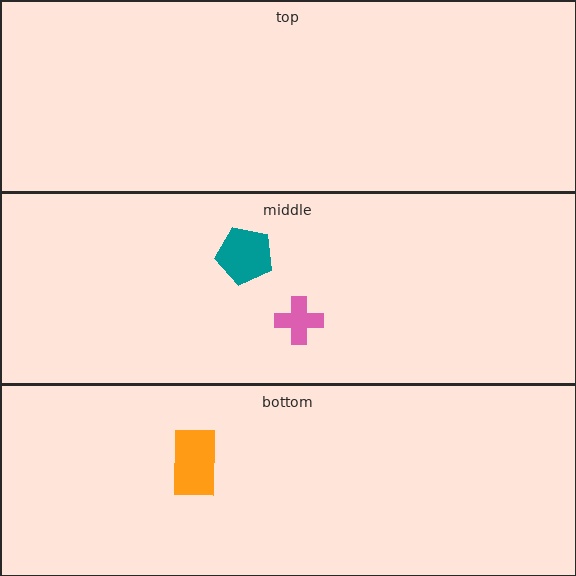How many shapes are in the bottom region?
1.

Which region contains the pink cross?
The middle region.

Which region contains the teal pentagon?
The middle region.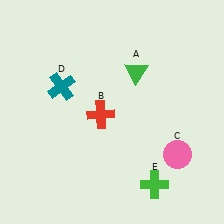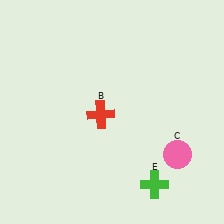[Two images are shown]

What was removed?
The green triangle (A), the teal cross (D) were removed in Image 2.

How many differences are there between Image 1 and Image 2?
There are 2 differences between the two images.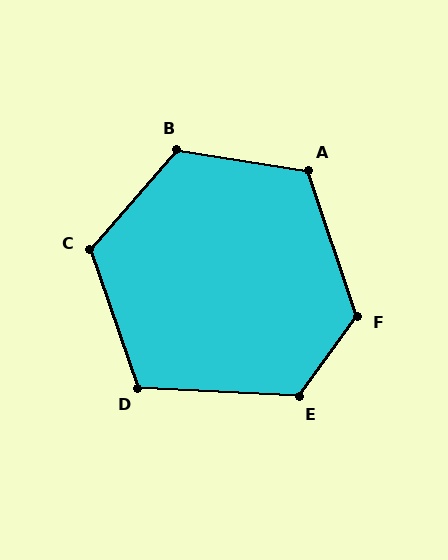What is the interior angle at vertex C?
Approximately 119 degrees (obtuse).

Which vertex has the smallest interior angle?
D, at approximately 112 degrees.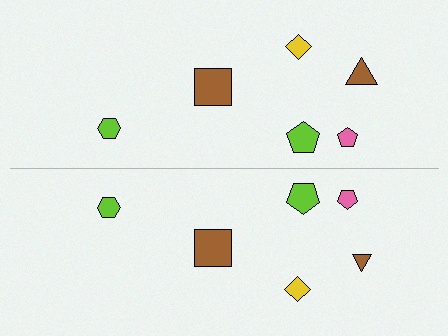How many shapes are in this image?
There are 12 shapes in this image.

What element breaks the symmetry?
The brown triangle on the bottom side has a different size than its mirror counterpart.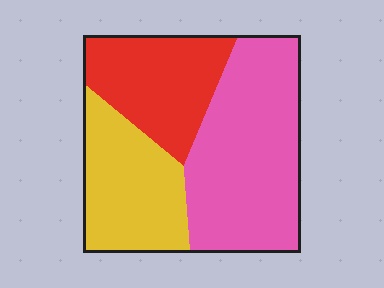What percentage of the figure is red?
Red takes up between a sixth and a third of the figure.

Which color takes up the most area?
Pink, at roughly 45%.